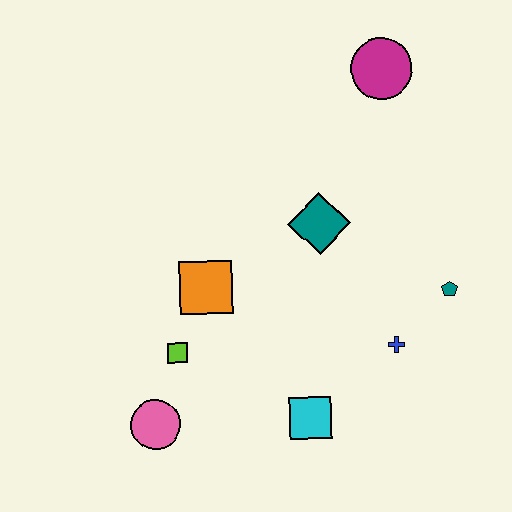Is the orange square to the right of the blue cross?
No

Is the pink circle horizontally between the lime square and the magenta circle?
No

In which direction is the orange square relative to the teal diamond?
The orange square is to the left of the teal diamond.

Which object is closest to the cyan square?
The blue cross is closest to the cyan square.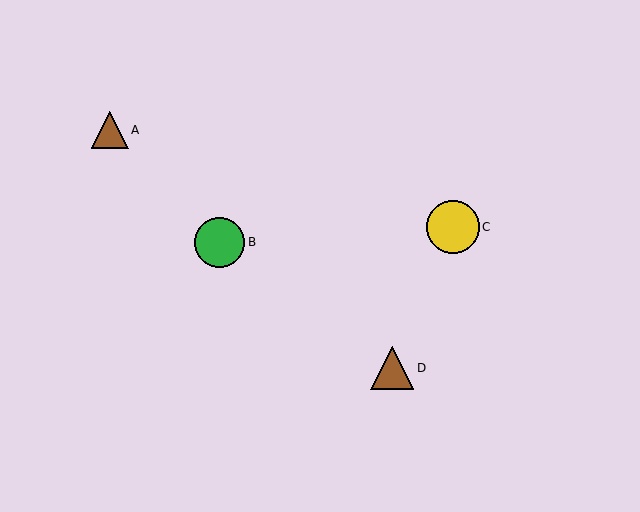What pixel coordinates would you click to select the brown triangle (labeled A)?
Click at (110, 130) to select the brown triangle A.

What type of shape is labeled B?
Shape B is a green circle.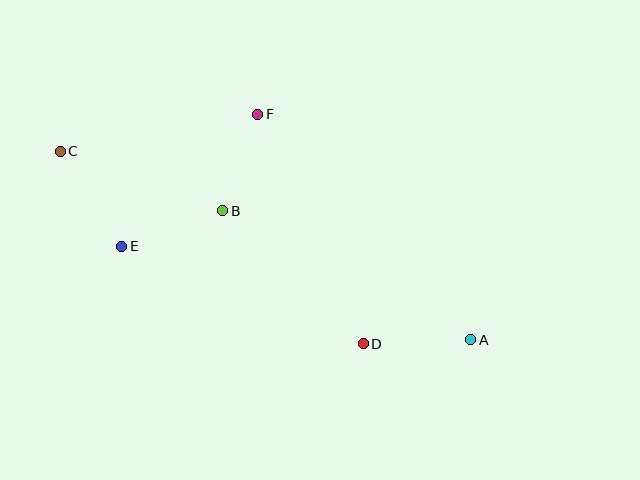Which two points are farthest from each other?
Points A and C are farthest from each other.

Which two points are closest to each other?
Points B and F are closest to each other.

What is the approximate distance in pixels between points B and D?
The distance between B and D is approximately 193 pixels.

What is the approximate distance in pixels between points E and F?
The distance between E and F is approximately 190 pixels.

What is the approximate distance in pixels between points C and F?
The distance between C and F is approximately 201 pixels.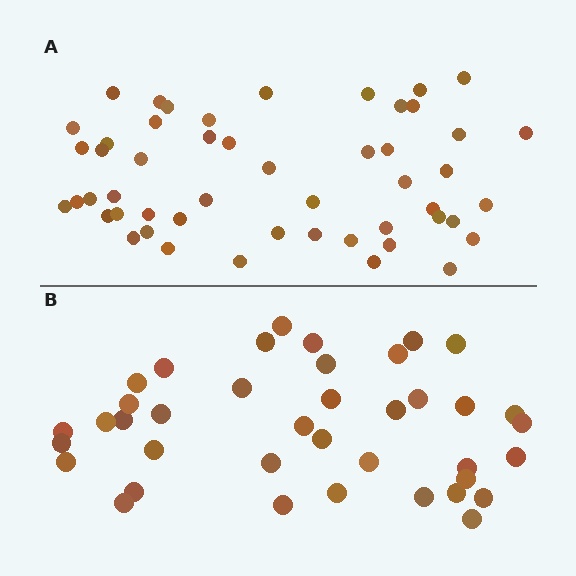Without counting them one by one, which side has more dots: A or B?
Region A (the top region) has more dots.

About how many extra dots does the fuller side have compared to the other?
Region A has roughly 12 or so more dots than region B.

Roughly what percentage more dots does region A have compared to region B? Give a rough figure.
About 30% more.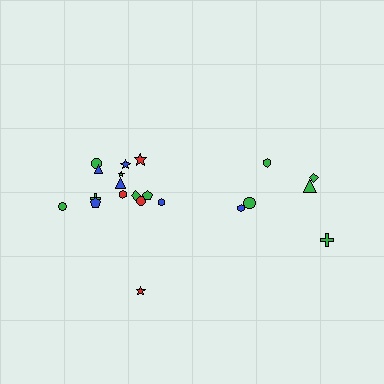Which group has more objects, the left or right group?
The left group.